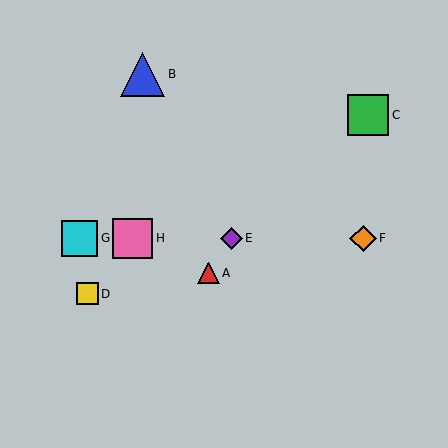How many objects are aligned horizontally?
4 objects (E, F, G, H) are aligned horizontally.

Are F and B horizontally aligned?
No, F is at y≈238 and B is at y≈74.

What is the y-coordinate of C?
Object C is at y≈115.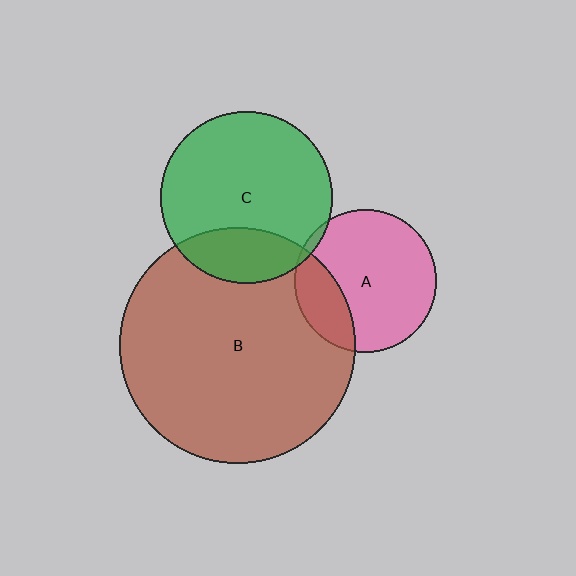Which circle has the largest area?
Circle B (brown).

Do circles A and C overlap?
Yes.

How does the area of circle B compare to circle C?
Approximately 1.9 times.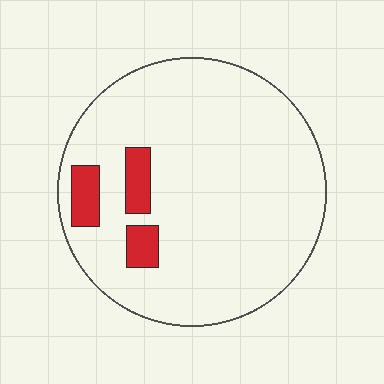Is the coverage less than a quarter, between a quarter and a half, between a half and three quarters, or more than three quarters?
Less than a quarter.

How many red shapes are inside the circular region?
3.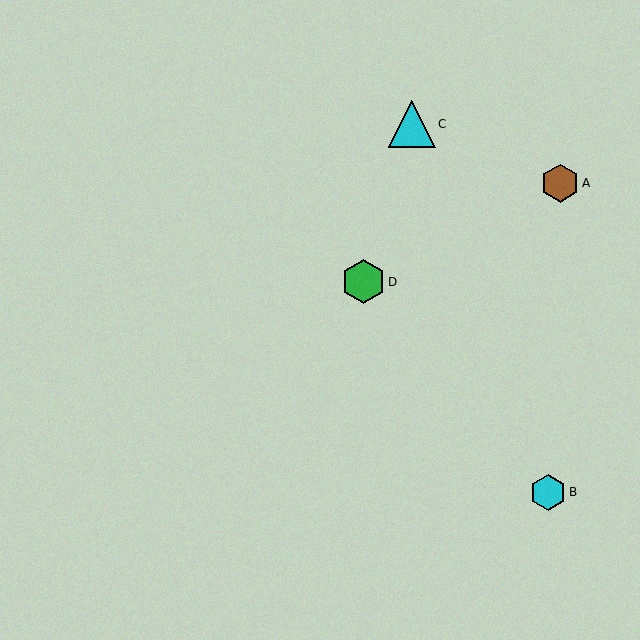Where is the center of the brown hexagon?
The center of the brown hexagon is at (560, 183).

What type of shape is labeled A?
Shape A is a brown hexagon.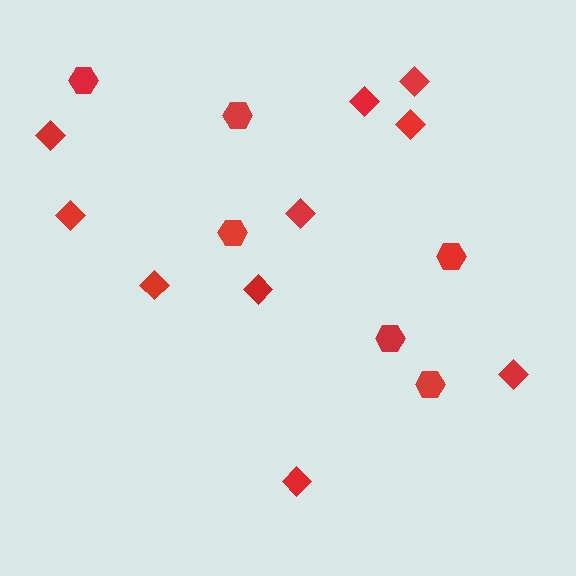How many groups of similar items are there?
There are 2 groups: one group of hexagons (6) and one group of diamonds (10).